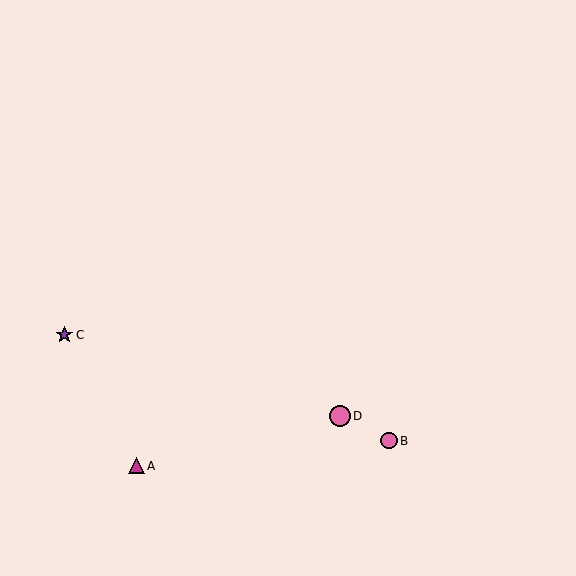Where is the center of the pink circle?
The center of the pink circle is at (389, 441).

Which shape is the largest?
The pink circle (labeled D) is the largest.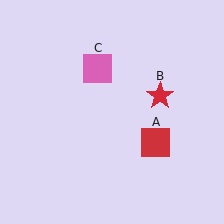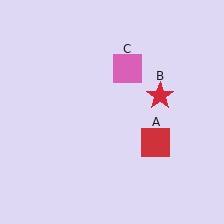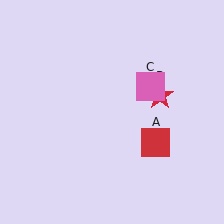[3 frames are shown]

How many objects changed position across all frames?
1 object changed position: pink square (object C).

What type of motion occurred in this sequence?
The pink square (object C) rotated clockwise around the center of the scene.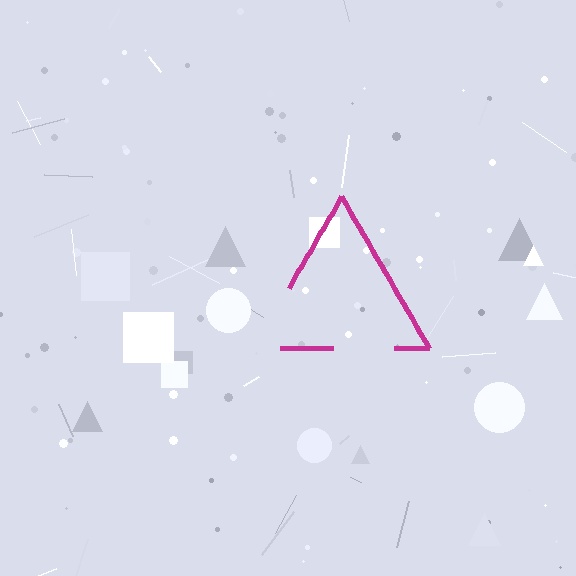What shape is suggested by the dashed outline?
The dashed outline suggests a triangle.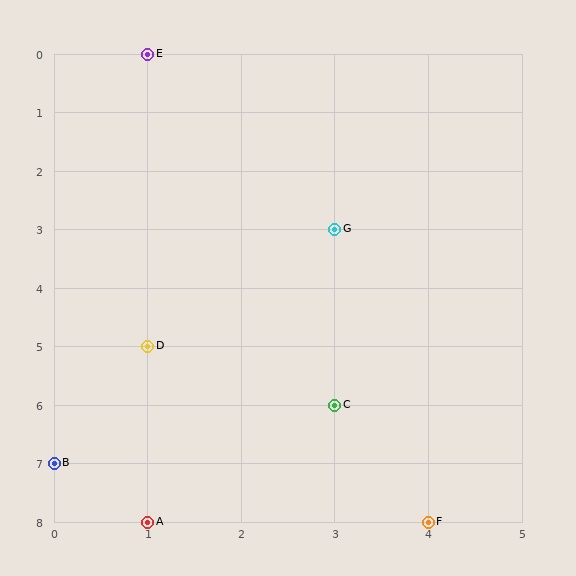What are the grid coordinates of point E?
Point E is at grid coordinates (1, 0).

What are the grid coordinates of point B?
Point B is at grid coordinates (0, 7).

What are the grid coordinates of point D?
Point D is at grid coordinates (1, 5).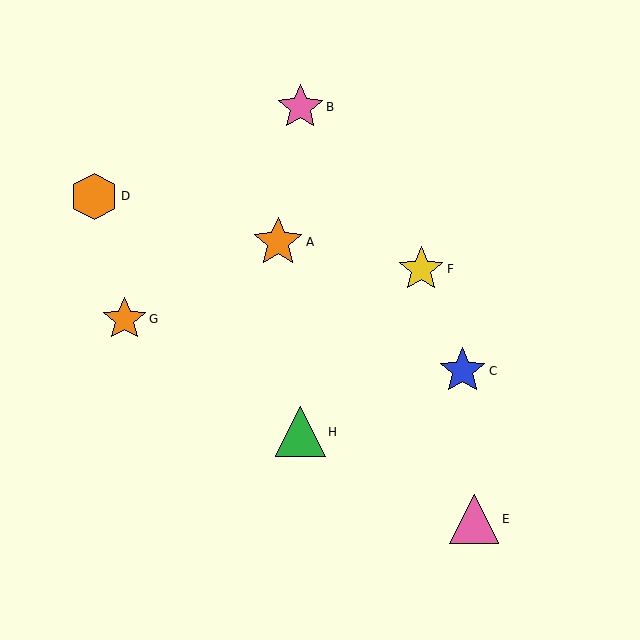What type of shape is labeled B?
Shape B is a pink star.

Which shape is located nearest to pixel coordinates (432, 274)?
The yellow star (labeled F) at (421, 269) is nearest to that location.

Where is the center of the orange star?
The center of the orange star is at (278, 242).